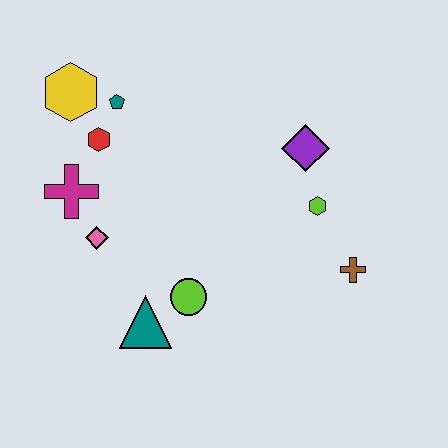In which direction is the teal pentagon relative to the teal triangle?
The teal pentagon is above the teal triangle.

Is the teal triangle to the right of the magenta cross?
Yes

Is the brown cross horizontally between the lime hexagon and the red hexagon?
No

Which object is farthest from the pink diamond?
The brown cross is farthest from the pink diamond.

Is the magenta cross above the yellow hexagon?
No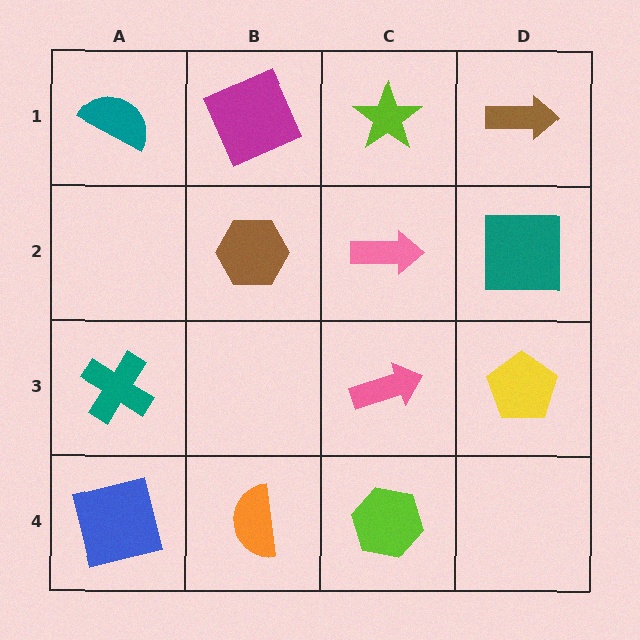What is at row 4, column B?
An orange semicircle.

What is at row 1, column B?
A magenta square.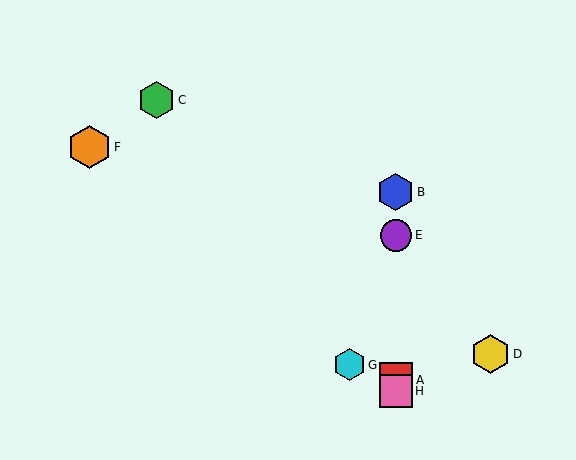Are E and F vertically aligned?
No, E is at x≈396 and F is at x≈89.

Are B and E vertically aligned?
Yes, both are at x≈396.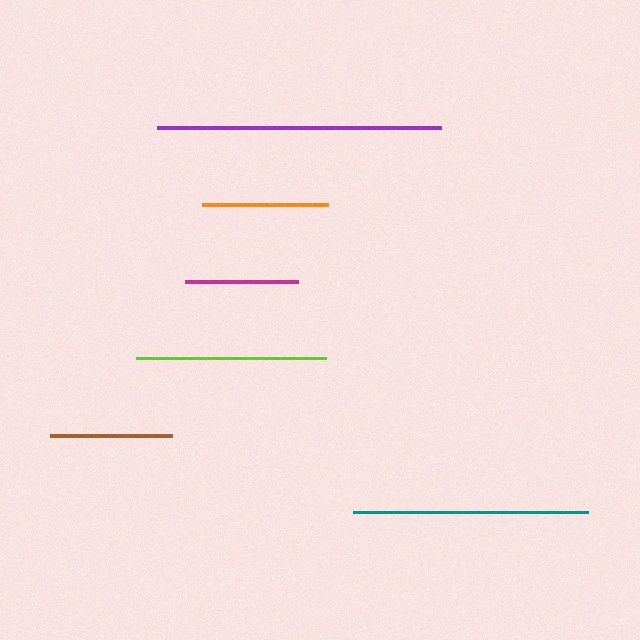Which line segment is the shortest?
The magenta line is the shortest at approximately 113 pixels.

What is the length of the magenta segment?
The magenta segment is approximately 113 pixels long.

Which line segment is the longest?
The purple line is the longest at approximately 284 pixels.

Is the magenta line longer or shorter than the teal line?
The teal line is longer than the magenta line.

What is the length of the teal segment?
The teal segment is approximately 235 pixels long.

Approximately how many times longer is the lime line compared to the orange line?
The lime line is approximately 1.5 times the length of the orange line.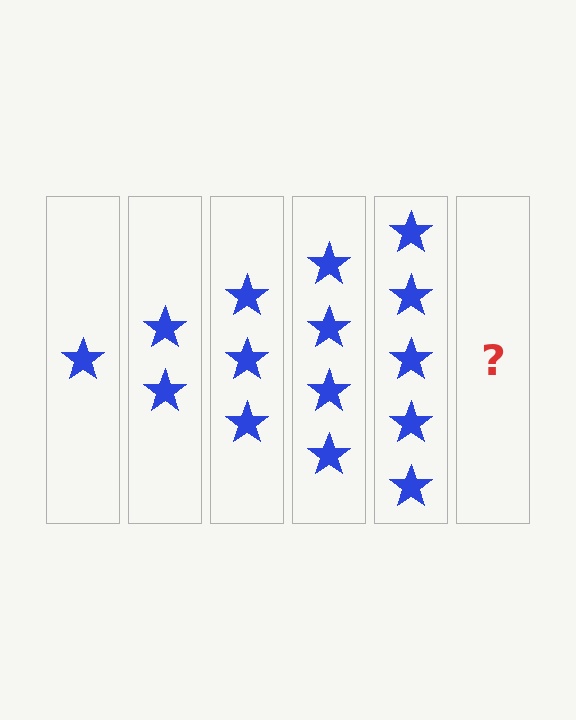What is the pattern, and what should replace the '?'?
The pattern is that each step adds one more star. The '?' should be 6 stars.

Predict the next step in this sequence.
The next step is 6 stars.